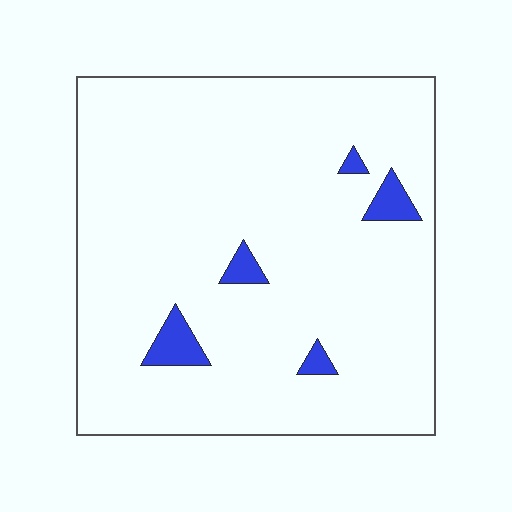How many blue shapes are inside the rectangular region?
5.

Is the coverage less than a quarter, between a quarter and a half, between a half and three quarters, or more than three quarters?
Less than a quarter.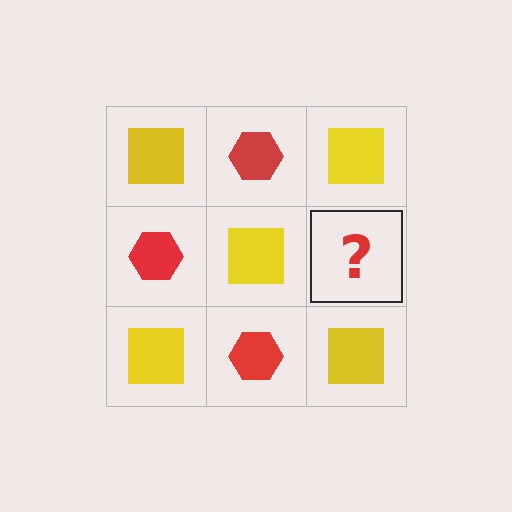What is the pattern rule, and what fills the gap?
The rule is that it alternates yellow square and red hexagon in a checkerboard pattern. The gap should be filled with a red hexagon.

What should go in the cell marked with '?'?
The missing cell should contain a red hexagon.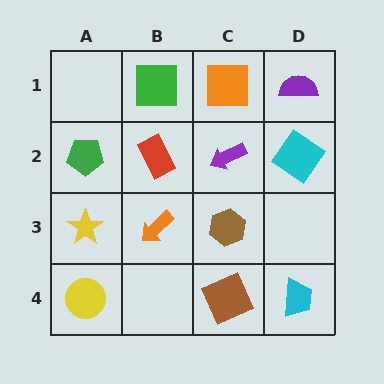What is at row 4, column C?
A brown square.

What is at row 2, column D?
A cyan diamond.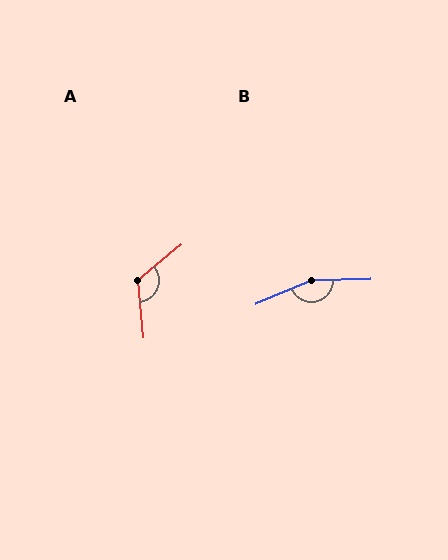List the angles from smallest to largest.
A (124°), B (158°).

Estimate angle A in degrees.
Approximately 124 degrees.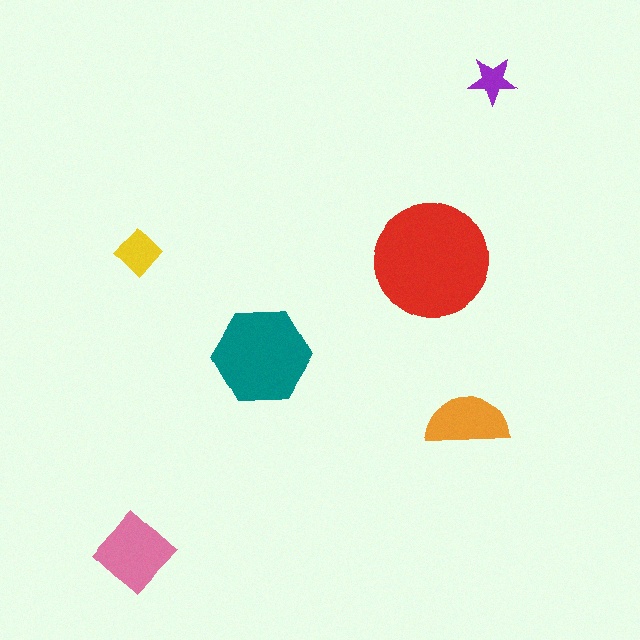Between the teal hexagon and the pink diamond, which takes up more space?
The teal hexagon.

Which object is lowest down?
The pink diamond is bottommost.